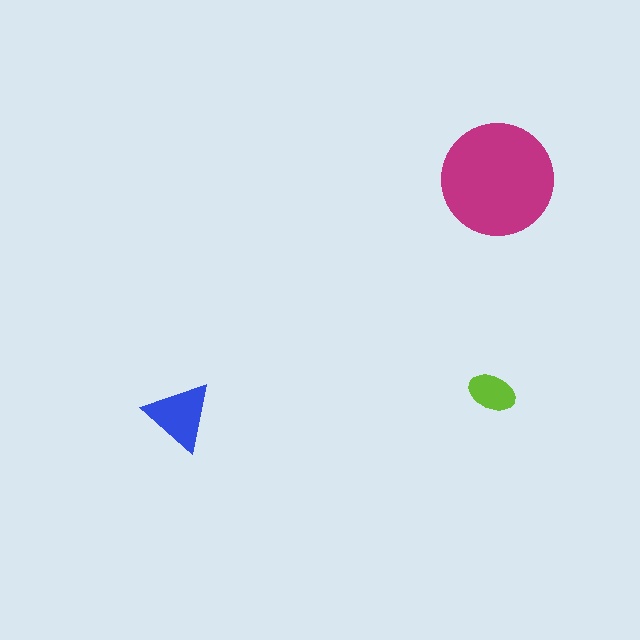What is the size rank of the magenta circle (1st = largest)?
1st.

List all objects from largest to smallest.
The magenta circle, the blue triangle, the lime ellipse.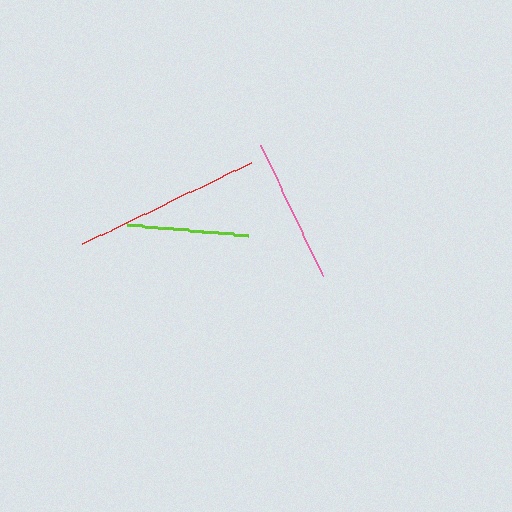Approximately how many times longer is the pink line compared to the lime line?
The pink line is approximately 1.2 times the length of the lime line.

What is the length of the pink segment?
The pink segment is approximately 144 pixels long.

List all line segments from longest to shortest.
From longest to shortest: red, pink, lime.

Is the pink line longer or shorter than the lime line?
The pink line is longer than the lime line.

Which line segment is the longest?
The red line is the longest at approximately 187 pixels.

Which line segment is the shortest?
The lime line is the shortest at approximately 123 pixels.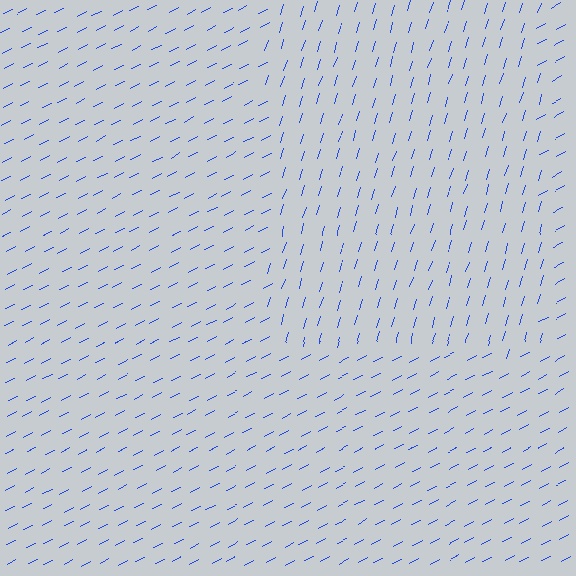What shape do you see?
I see a rectangle.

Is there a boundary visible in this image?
Yes, there is a texture boundary formed by a change in line orientation.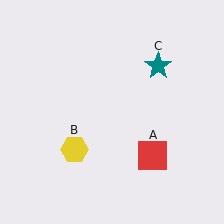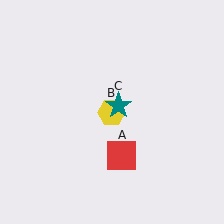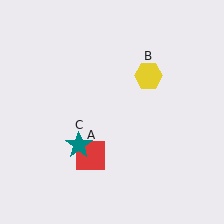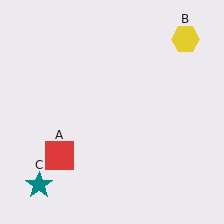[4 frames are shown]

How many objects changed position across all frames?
3 objects changed position: red square (object A), yellow hexagon (object B), teal star (object C).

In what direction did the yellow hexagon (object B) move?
The yellow hexagon (object B) moved up and to the right.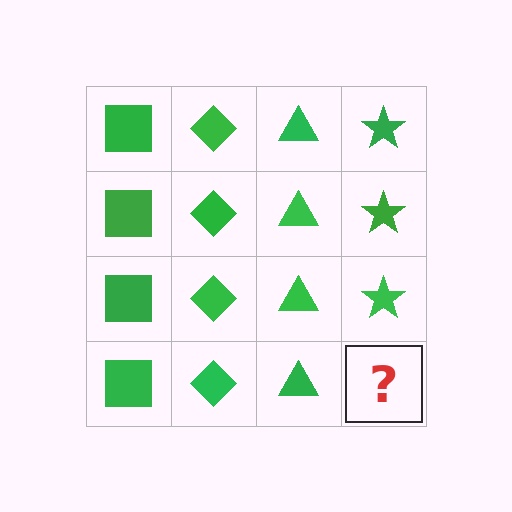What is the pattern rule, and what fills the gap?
The rule is that each column has a consistent shape. The gap should be filled with a green star.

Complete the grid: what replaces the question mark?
The question mark should be replaced with a green star.